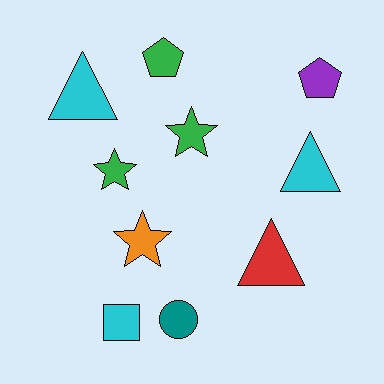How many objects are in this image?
There are 10 objects.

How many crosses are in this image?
There are no crosses.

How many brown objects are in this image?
There are no brown objects.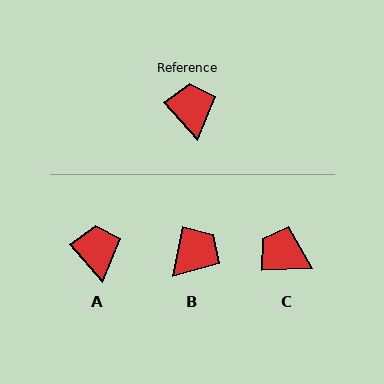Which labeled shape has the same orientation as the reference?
A.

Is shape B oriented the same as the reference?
No, it is off by about 52 degrees.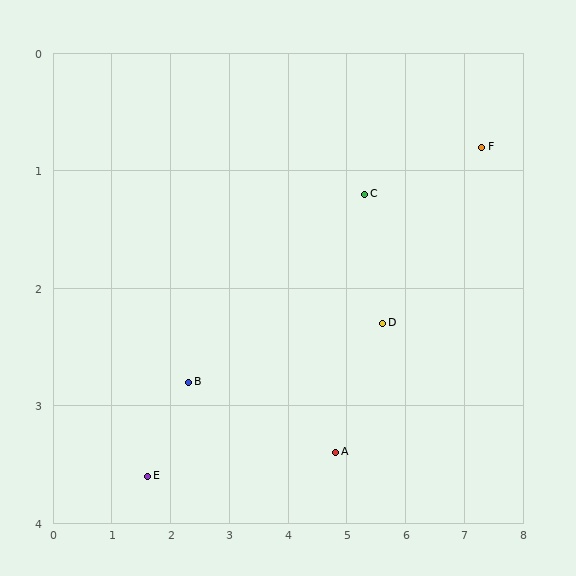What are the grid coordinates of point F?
Point F is at approximately (7.3, 0.8).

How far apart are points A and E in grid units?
Points A and E are about 3.2 grid units apart.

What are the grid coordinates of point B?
Point B is at approximately (2.3, 2.8).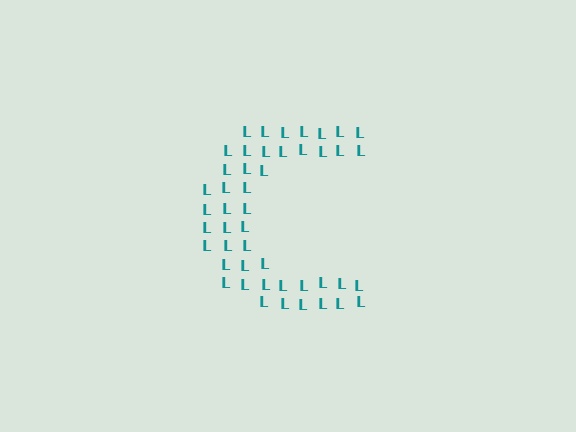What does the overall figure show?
The overall figure shows the letter C.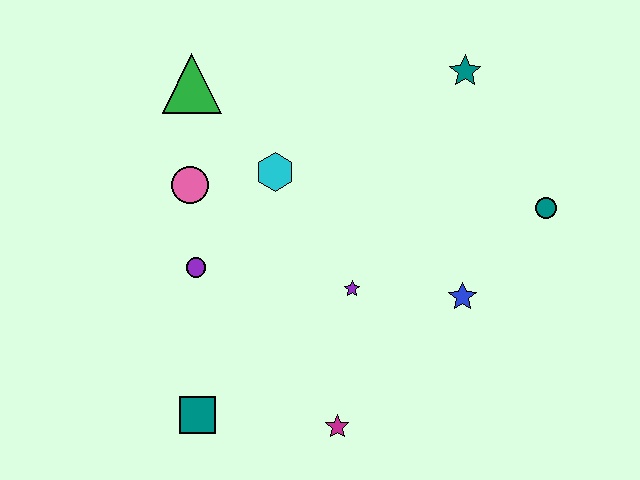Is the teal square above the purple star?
No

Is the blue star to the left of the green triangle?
No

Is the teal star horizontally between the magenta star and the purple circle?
No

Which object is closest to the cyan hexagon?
The pink circle is closest to the cyan hexagon.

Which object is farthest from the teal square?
The teal star is farthest from the teal square.